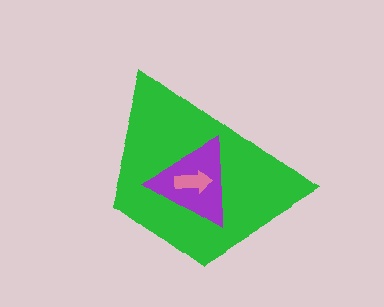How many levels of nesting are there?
3.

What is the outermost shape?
The green trapezoid.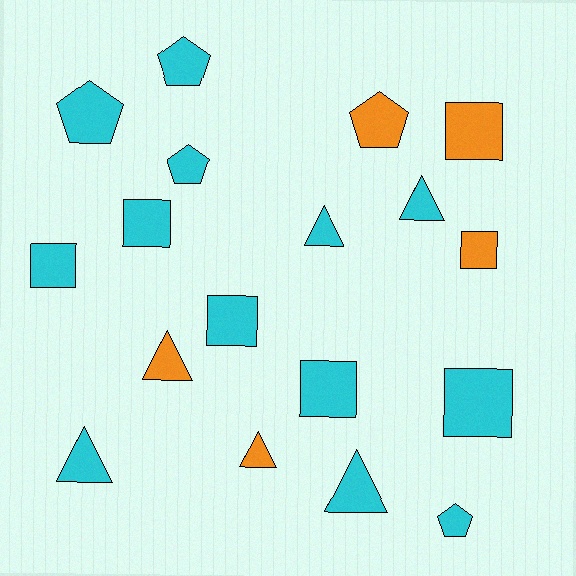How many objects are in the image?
There are 18 objects.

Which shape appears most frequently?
Square, with 7 objects.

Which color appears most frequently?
Cyan, with 13 objects.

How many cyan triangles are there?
There are 4 cyan triangles.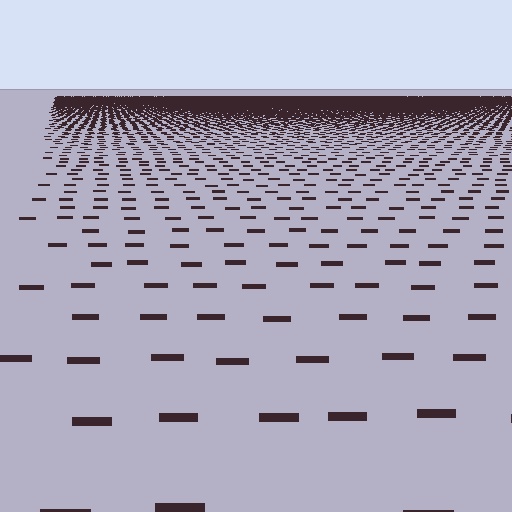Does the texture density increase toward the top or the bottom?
Density increases toward the top.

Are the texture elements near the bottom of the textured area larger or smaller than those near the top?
Larger. Near the bottom, elements are closer to the viewer and appear at a bigger on-screen size.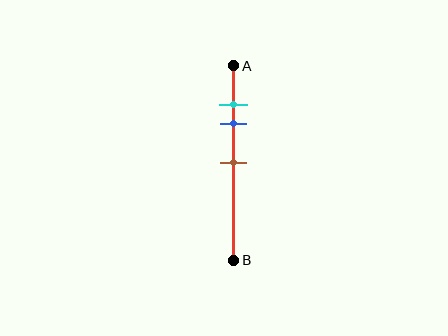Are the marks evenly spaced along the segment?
No, the marks are not evenly spaced.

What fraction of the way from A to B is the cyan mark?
The cyan mark is approximately 20% (0.2) of the way from A to B.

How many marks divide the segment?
There are 3 marks dividing the segment.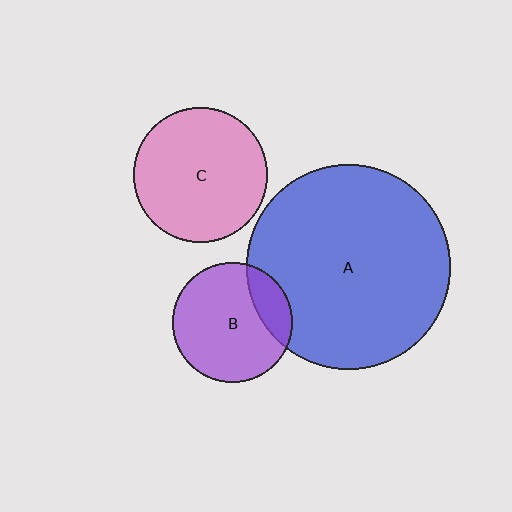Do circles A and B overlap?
Yes.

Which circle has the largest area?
Circle A (blue).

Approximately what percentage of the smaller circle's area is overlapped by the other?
Approximately 20%.